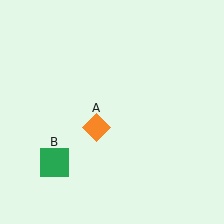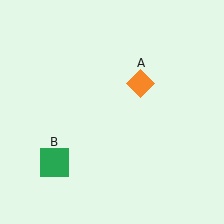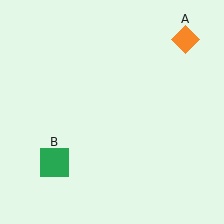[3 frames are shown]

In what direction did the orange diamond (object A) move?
The orange diamond (object A) moved up and to the right.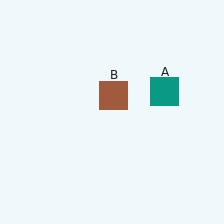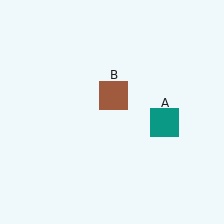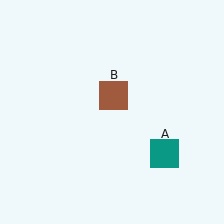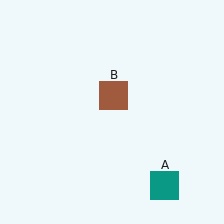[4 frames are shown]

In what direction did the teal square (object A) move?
The teal square (object A) moved down.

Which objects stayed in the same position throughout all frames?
Brown square (object B) remained stationary.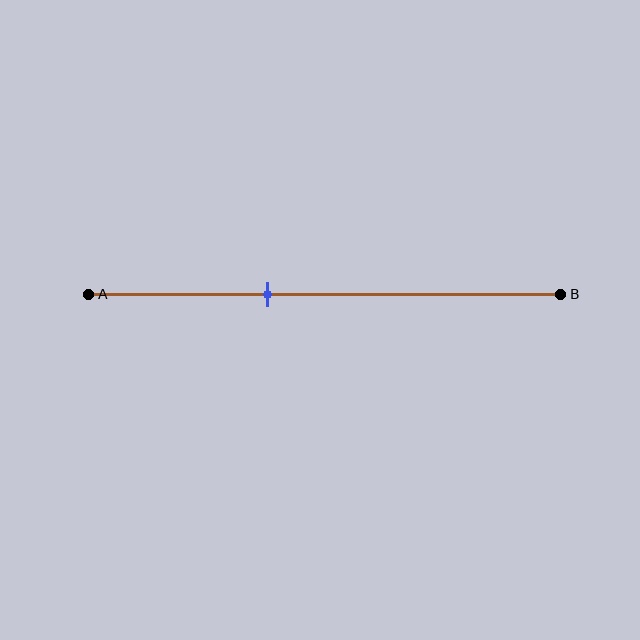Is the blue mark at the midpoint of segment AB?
No, the mark is at about 40% from A, not at the 50% midpoint.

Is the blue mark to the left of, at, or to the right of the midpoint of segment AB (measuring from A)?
The blue mark is to the left of the midpoint of segment AB.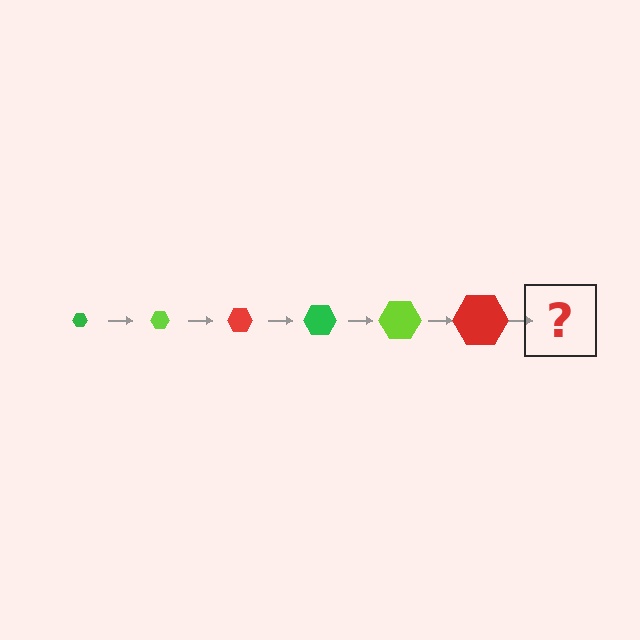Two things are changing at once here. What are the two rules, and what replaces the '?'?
The two rules are that the hexagon grows larger each step and the color cycles through green, lime, and red. The '?' should be a green hexagon, larger than the previous one.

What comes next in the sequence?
The next element should be a green hexagon, larger than the previous one.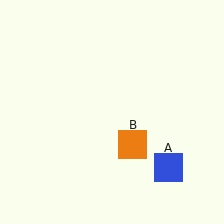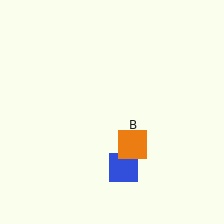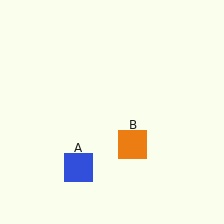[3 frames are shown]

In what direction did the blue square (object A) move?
The blue square (object A) moved left.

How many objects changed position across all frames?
1 object changed position: blue square (object A).